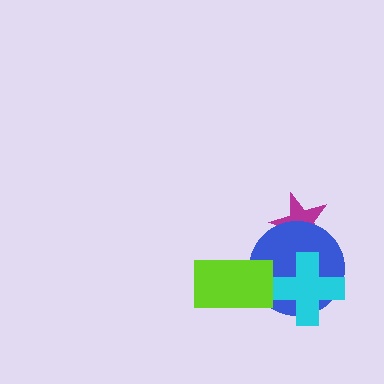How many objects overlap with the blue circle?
3 objects overlap with the blue circle.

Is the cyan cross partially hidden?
No, no other shape covers it.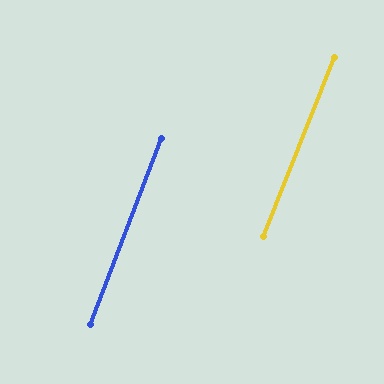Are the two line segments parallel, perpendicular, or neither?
Parallel — their directions differ by only 0.5°.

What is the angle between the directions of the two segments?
Approximately 0 degrees.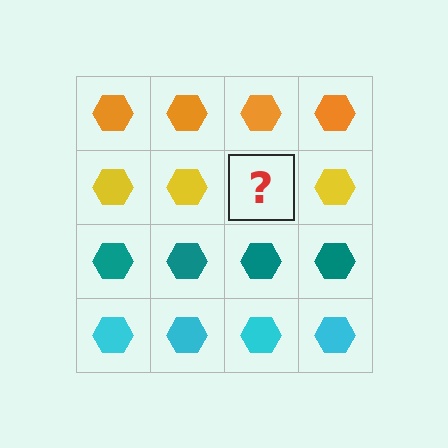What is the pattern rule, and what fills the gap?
The rule is that each row has a consistent color. The gap should be filled with a yellow hexagon.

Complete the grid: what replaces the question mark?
The question mark should be replaced with a yellow hexagon.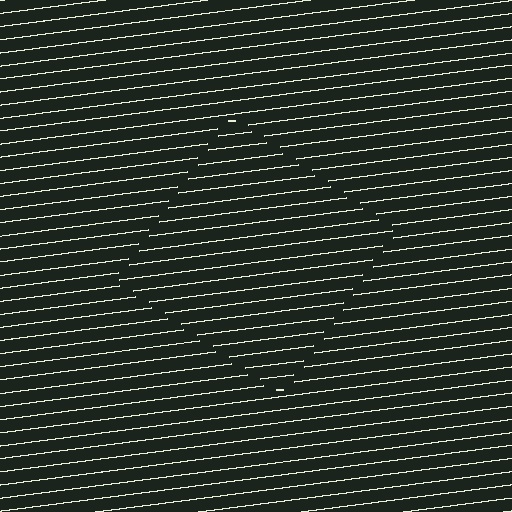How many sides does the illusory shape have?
4 sides — the line-ends trace a square.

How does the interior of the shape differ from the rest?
The interior of the shape contains the same grating, shifted by half a period — the contour is defined by the phase discontinuity where line-ends from the inner and outer gratings abut.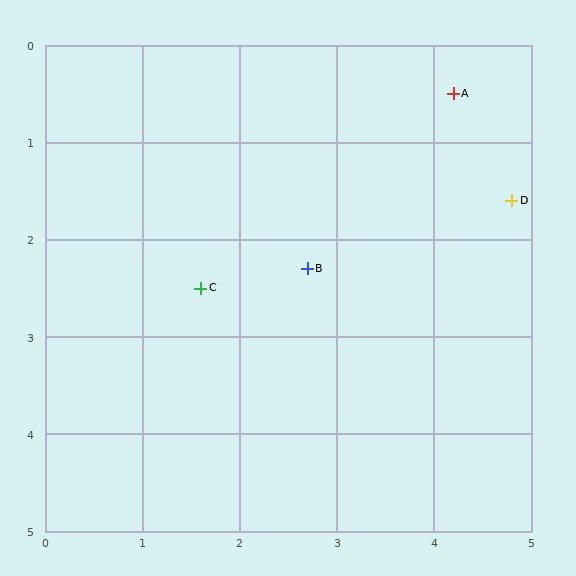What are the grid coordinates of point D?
Point D is at approximately (4.8, 1.6).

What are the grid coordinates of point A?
Point A is at approximately (4.2, 0.5).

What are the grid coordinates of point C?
Point C is at approximately (1.6, 2.5).